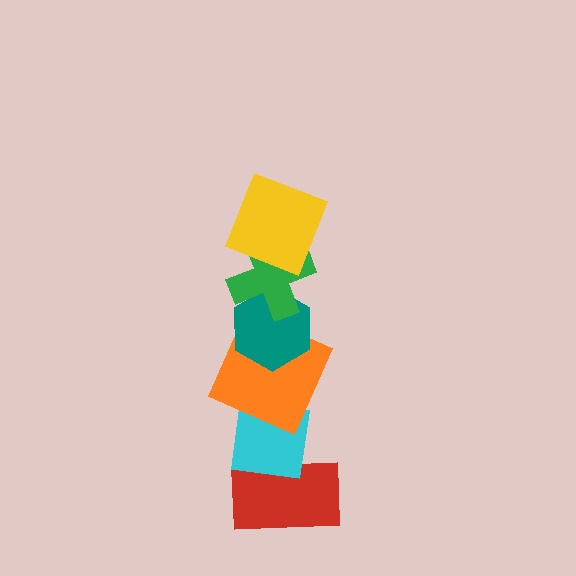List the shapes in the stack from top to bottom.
From top to bottom: the yellow square, the green cross, the teal hexagon, the orange square, the cyan square, the red rectangle.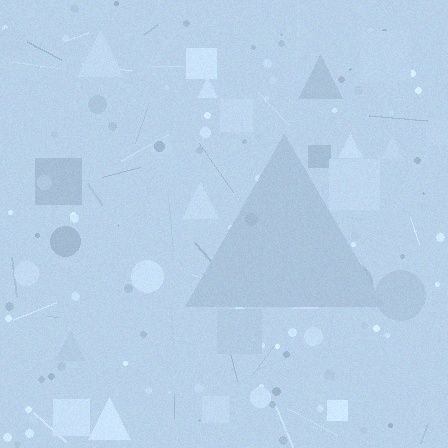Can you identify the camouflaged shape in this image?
The camouflaged shape is a triangle.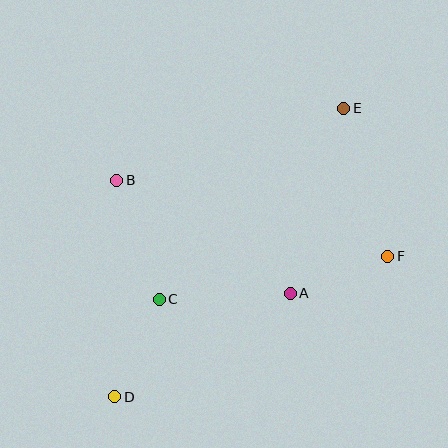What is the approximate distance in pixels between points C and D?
The distance between C and D is approximately 107 pixels.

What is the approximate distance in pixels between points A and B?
The distance between A and B is approximately 207 pixels.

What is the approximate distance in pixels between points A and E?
The distance between A and E is approximately 193 pixels.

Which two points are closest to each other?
Points A and F are closest to each other.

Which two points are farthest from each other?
Points D and E are farthest from each other.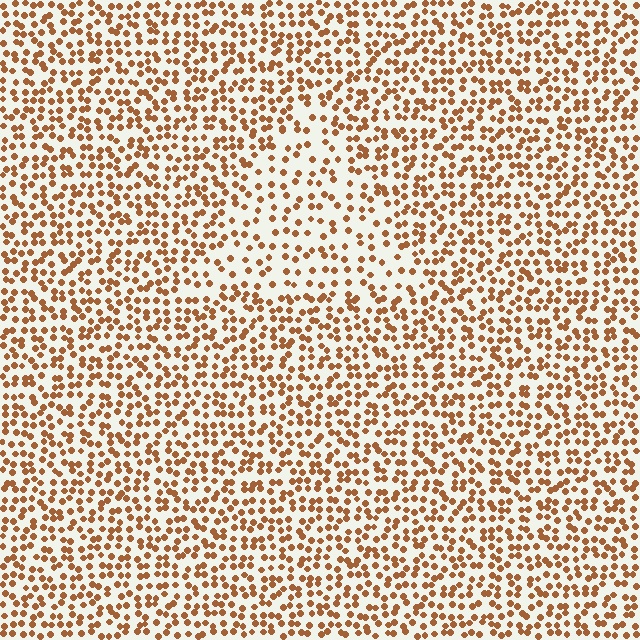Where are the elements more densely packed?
The elements are more densely packed outside the triangle boundary.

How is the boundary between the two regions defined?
The boundary is defined by a change in element density (approximately 1.8x ratio). All elements are the same color, size, and shape.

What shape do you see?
I see a triangle.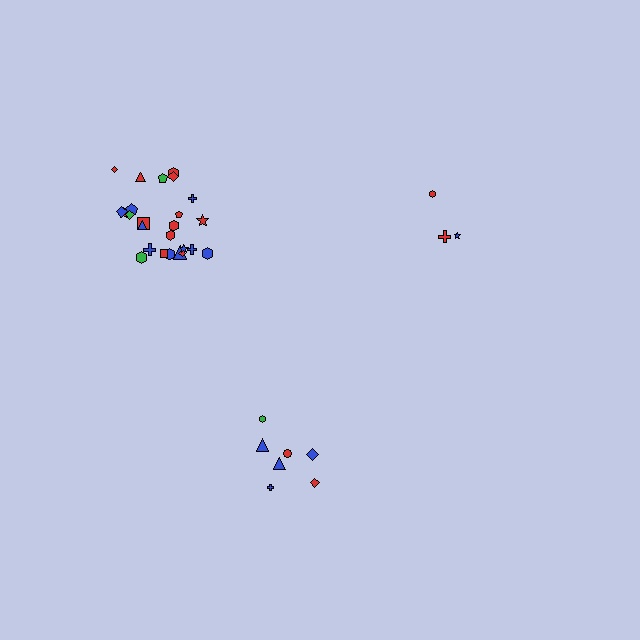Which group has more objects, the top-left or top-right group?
The top-left group.